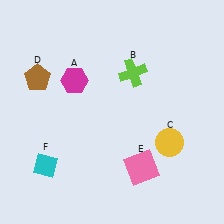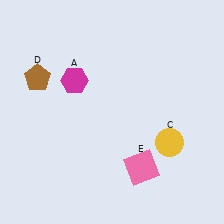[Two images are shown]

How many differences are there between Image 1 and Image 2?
There are 2 differences between the two images.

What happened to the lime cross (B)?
The lime cross (B) was removed in Image 2. It was in the top-right area of Image 1.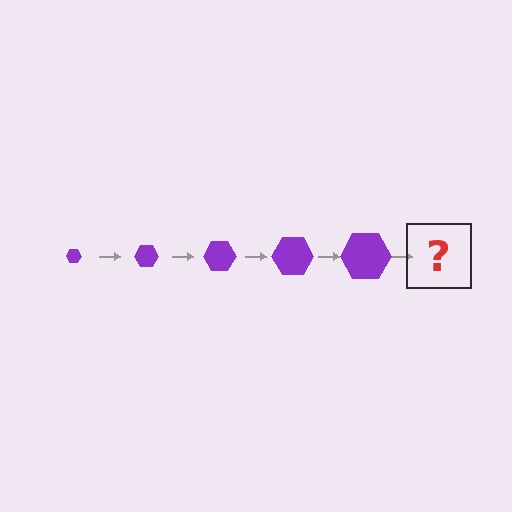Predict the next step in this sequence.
The next step is a purple hexagon, larger than the previous one.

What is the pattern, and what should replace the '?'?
The pattern is that the hexagon gets progressively larger each step. The '?' should be a purple hexagon, larger than the previous one.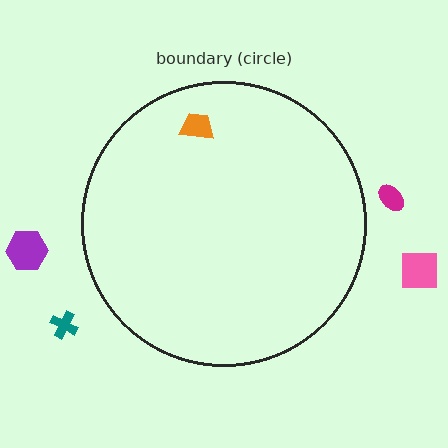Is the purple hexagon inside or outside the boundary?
Outside.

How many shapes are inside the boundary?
1 inside, 4 outside.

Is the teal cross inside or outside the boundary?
Outside.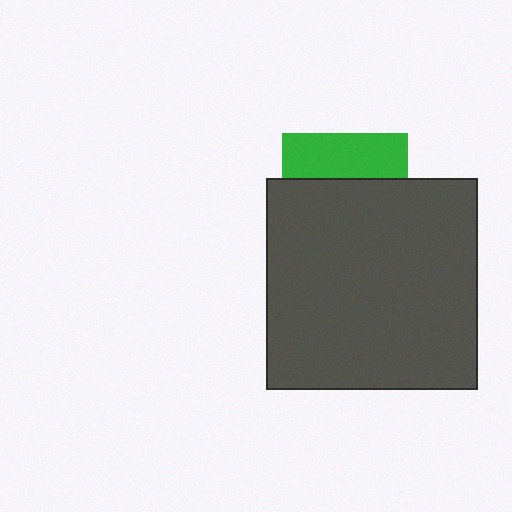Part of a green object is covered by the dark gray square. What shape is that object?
It is a square.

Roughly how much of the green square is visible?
A small part of it is visible (roughly 35%).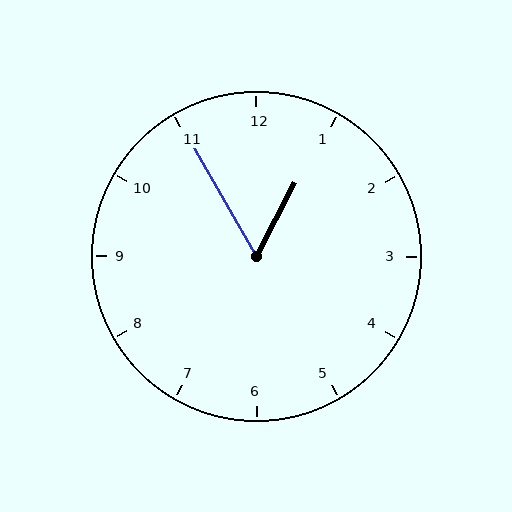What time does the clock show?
12:55.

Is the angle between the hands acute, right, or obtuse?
It is acute.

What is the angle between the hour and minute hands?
Approximately 58 degrees.